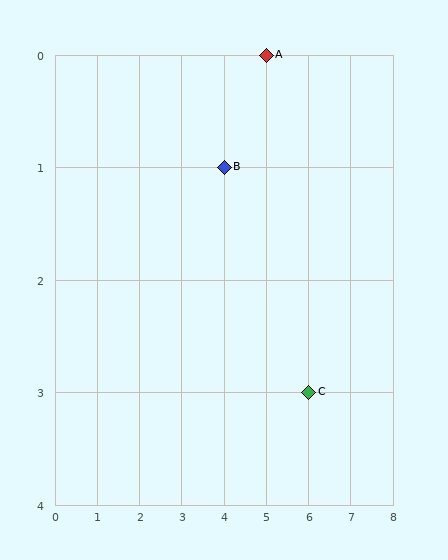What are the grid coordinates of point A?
Point A is at grid coordinates (5, 0).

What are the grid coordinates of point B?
Point B is at grid coordinates (4, 1).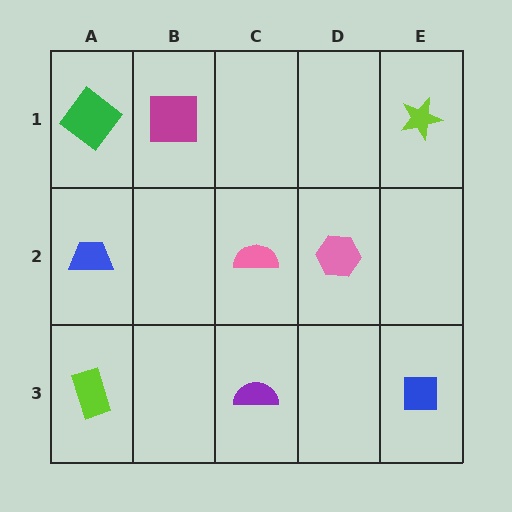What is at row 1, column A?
A green diamond.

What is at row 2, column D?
A pink hexagon.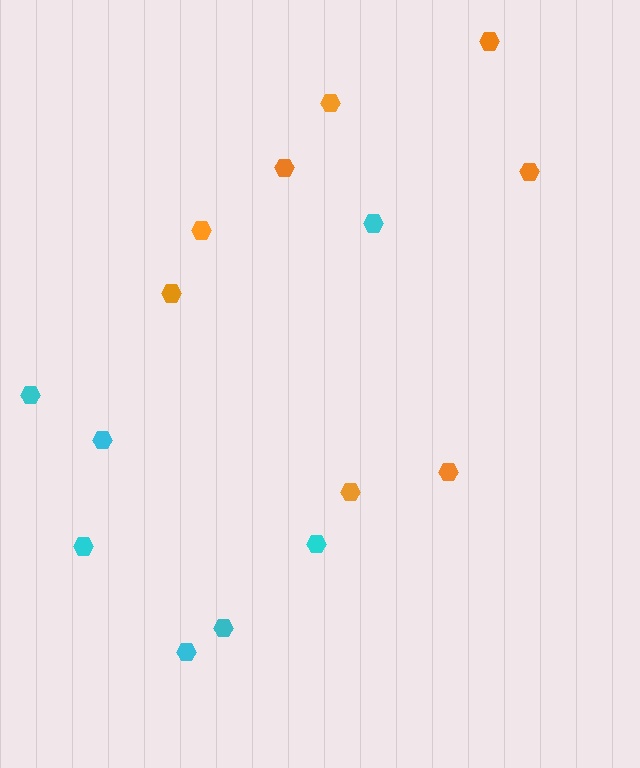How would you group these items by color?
There are 2 groups: one group of orange hexagons (8) and one group of cyan hexagons (7).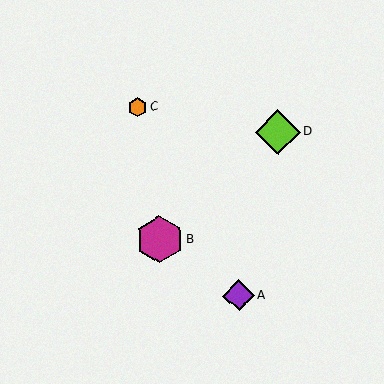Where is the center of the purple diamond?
The center of the purple diamond is at (239, 296).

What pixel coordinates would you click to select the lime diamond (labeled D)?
Click at (278, 132) to select the lime diamond D.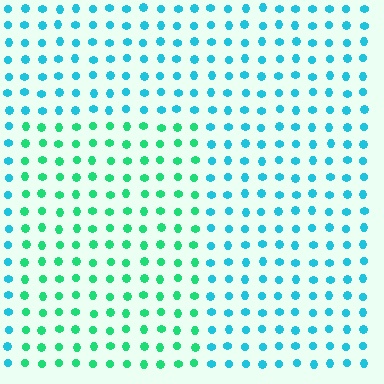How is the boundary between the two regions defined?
The boundary is defined purely by a slight shift in hue (about 40 degrees). Spacing, size, and orientation are identical on both sides.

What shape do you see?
I see a rectangle.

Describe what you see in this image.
The image is filled with small cyan elements in a uniform arrangement. A rectangle-shaped region is visible where the elements are tinted to a slightly different hue, forming a subtle color boundary.